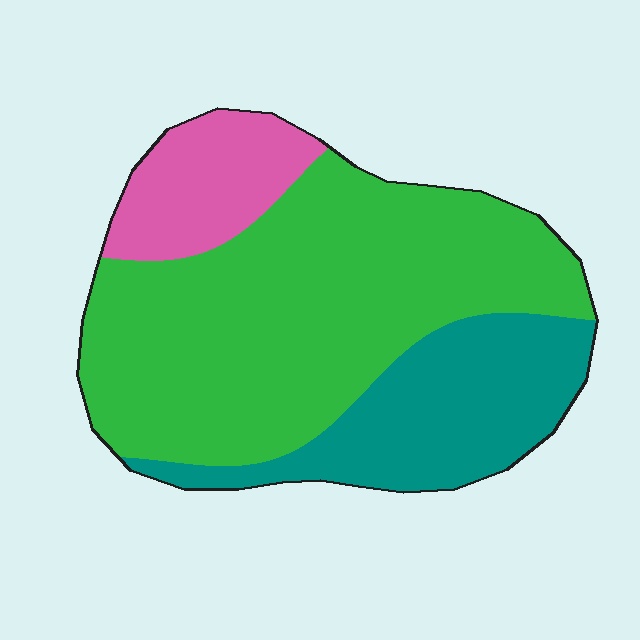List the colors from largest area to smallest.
From largest to smallest: green, teal, pink.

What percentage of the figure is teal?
Teal takes up between a quarter and a half of the figure.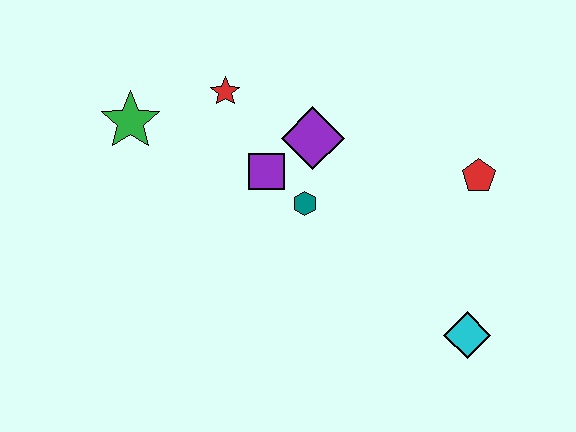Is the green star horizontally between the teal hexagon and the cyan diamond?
No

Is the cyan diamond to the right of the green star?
Yes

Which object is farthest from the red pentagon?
The green star is farthest from the red pentagon.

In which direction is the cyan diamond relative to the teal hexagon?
The cyan diamond is to the right of the teal hexagon.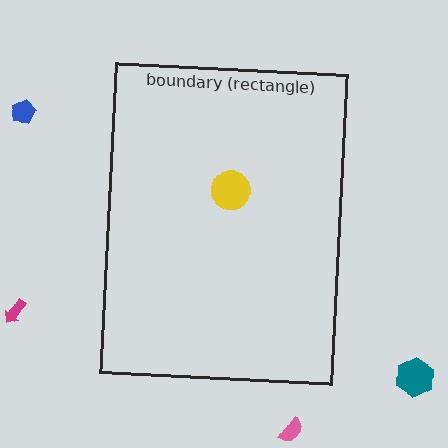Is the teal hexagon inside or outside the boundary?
Outside.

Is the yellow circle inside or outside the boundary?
Inside.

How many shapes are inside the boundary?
1 inside, 4 outside.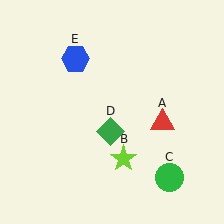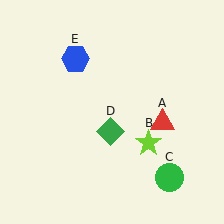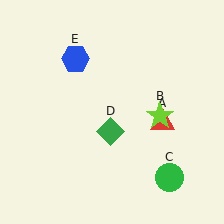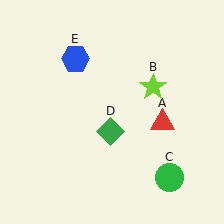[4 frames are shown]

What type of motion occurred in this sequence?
The lime star (object B) rotated counterclockwise around the center of the scene.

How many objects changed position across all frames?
1 object changed position: lime star (object B).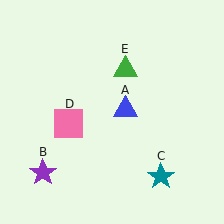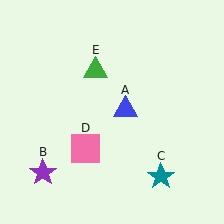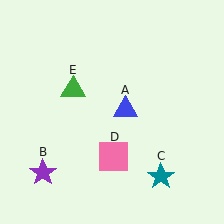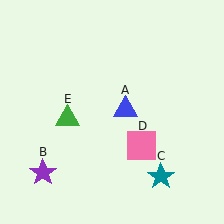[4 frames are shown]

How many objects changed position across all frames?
2 objects changed position: pink square (object D), green triangle (object E).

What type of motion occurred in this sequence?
The pink square (object D), green triangle (object E) rotated counterclockwise around the center of the scene.